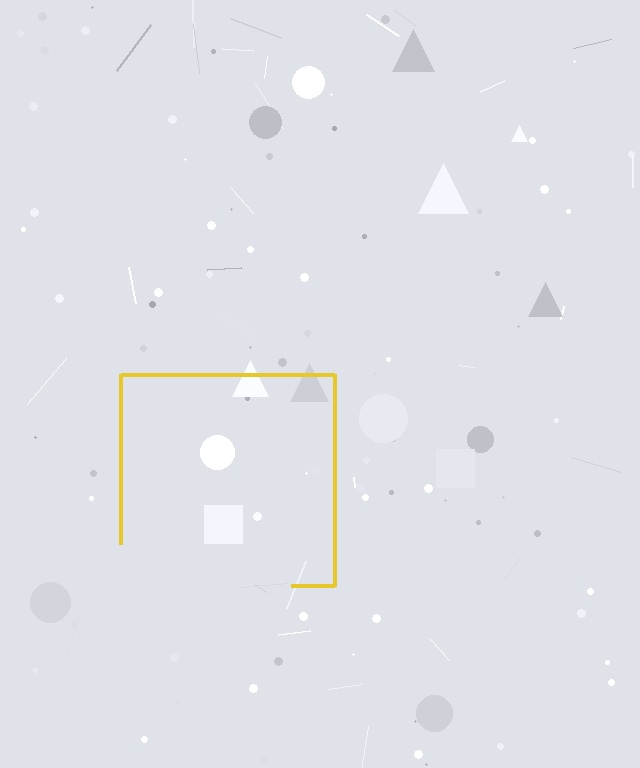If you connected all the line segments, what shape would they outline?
They would outline a square.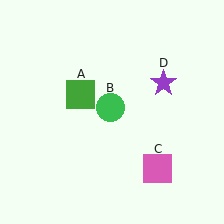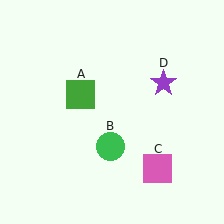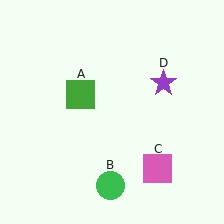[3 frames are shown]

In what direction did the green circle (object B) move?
The green circle (object B) moved down.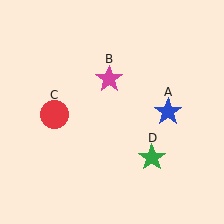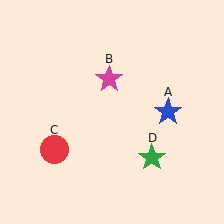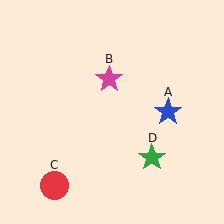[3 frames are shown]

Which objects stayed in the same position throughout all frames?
Blue star (object A) and magenta star (object B) and green star (object D) remained stationary.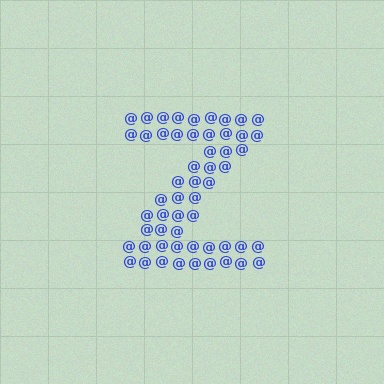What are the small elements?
The small elements are at signs.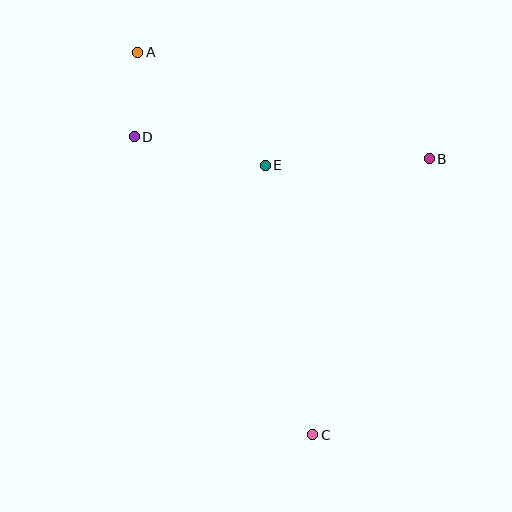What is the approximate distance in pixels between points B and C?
The distance between B and C is approximately 300 pixels.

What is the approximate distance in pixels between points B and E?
The distance between B and E is approximately 164 pixels.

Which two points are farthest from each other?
Points A and C are farthest from each other.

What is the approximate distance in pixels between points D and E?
The distance between D and E is approximately 134 pixels.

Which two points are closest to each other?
Points A and D are closest to each other.